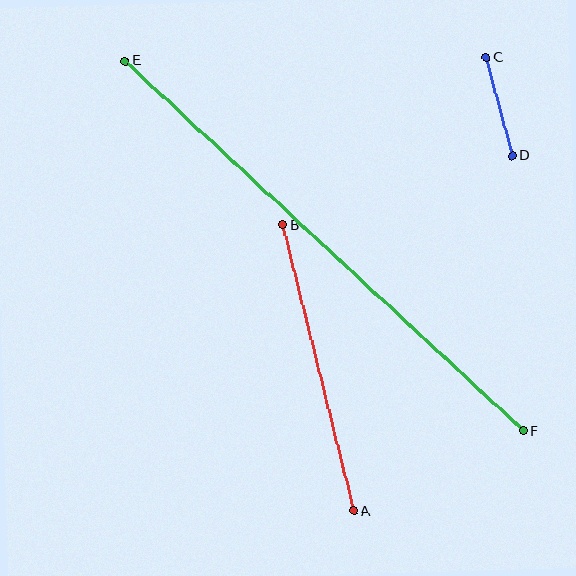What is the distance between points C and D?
The distance is approximately 102 pixels.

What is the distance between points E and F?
The distance is approximately 544 pixels.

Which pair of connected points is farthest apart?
Points E and F are farthest apart.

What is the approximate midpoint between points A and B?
The midpoint is at approximately (318, 368) pixels.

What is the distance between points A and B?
The distance is approximately 294 pixels.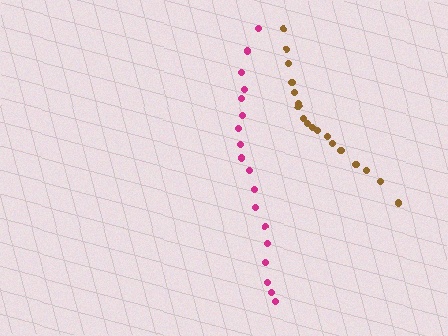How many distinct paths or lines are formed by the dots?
There are 2 distinct paths.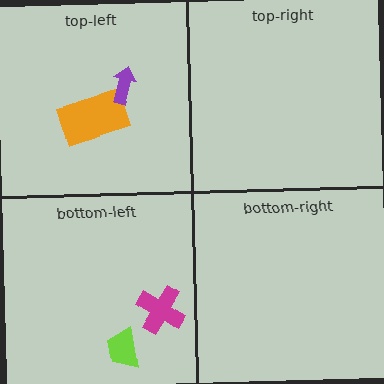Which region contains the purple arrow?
The top-left region.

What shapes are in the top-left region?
The orange rectangle, the purple arrow.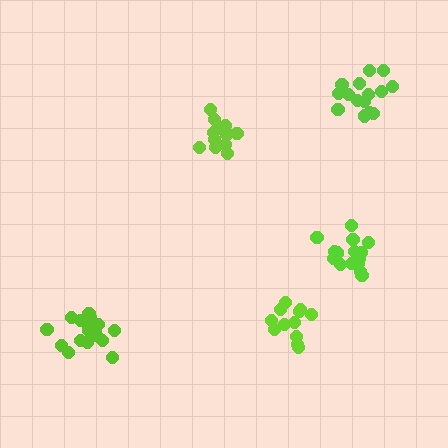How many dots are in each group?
Group 1: 15 dots, Group 2: 13 dots, Group 3: 15 dots, Group 4: 12 dots, Group 5: 17 dots (72 total).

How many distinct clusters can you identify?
There are 5 distinct clusters.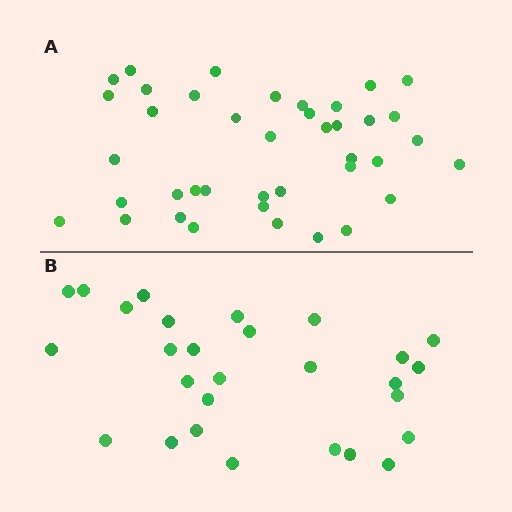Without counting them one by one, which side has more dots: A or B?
Region A (the top region) has more dots.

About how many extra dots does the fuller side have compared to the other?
Region A has roughly 12 or so more dots than region B.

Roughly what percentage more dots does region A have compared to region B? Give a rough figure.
About 45% more.